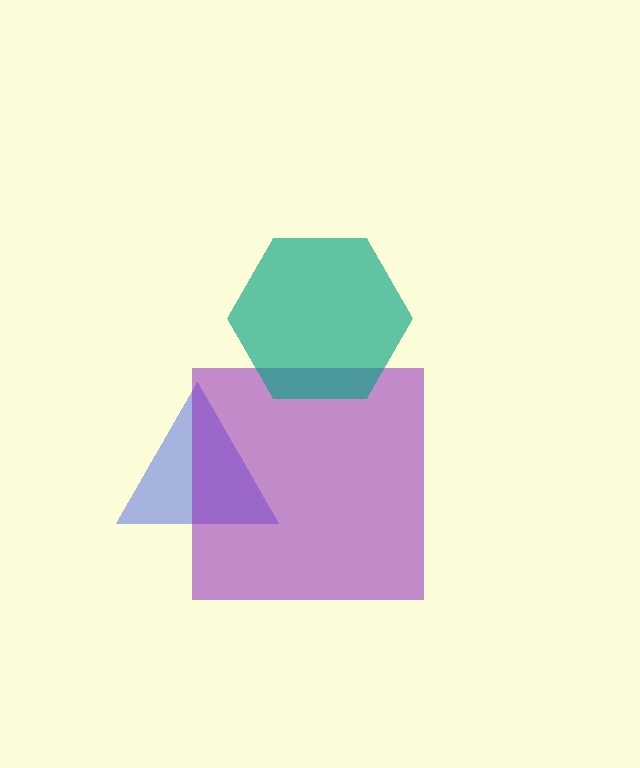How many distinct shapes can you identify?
There are 3 distinct shapes: a blue triangle, a purple square, a teal hexagon.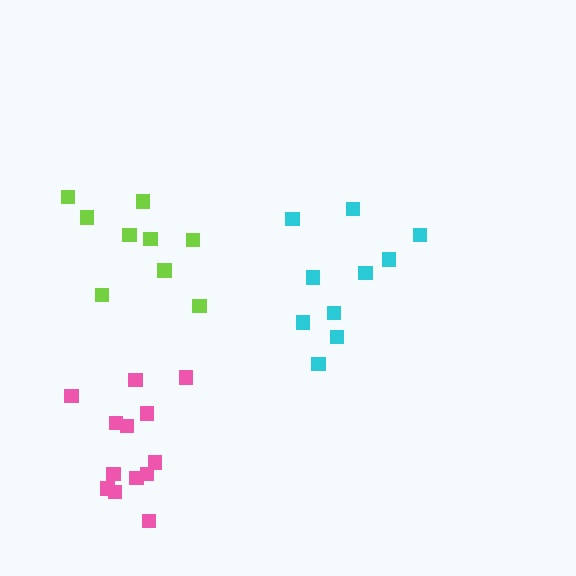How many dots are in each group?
Group 1: 9 dots, Group 2: 10 dots, Group 3: 13 dots (32 total).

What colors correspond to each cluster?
The clusters are colored: lime, cyan, pink.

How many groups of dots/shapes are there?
There are 3 groups.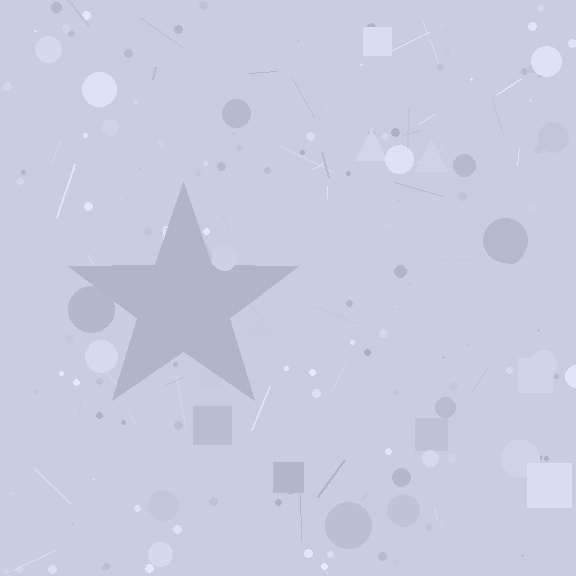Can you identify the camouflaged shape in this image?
The camouflaged shape is a star.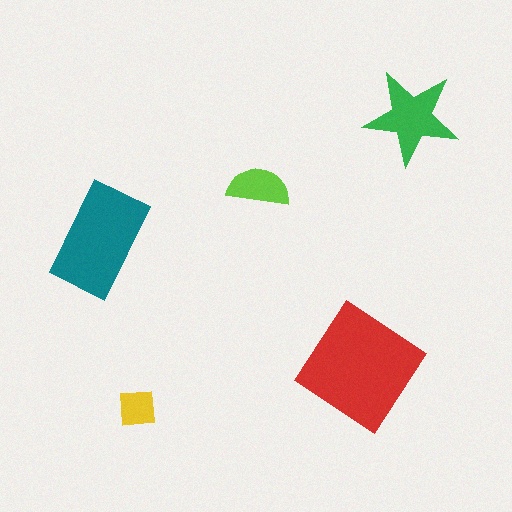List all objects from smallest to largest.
The yellow square, the lime semicircle, the green star, the teal rectangle, the red diamond.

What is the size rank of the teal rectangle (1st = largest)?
2nd.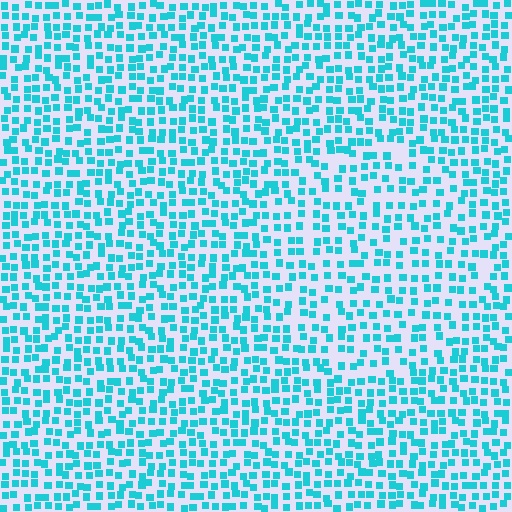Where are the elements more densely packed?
The elements are more densely packed outside the circle boundary.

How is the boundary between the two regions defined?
The boundary is defined by a change in element density (approximately 1.4x ratio). All elements are the same color, size, and shape.